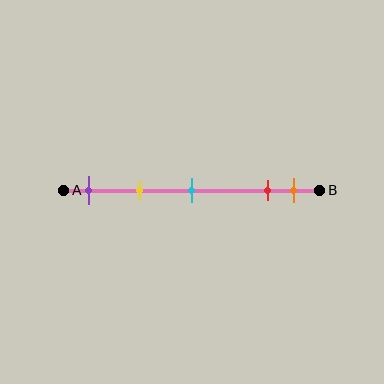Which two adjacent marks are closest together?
The red and orange marks are the closest adjacent pair.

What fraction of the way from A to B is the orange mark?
The orange mark is approximately 90% (0.9) of the way from A to B.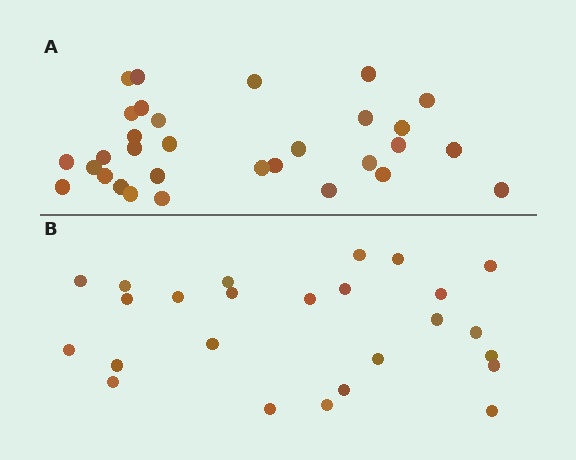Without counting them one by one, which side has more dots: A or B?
Region A (the top region) has more dots.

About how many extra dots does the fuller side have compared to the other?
Region A has about 6 more dots than region B.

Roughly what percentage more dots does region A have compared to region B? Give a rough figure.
About 25% more.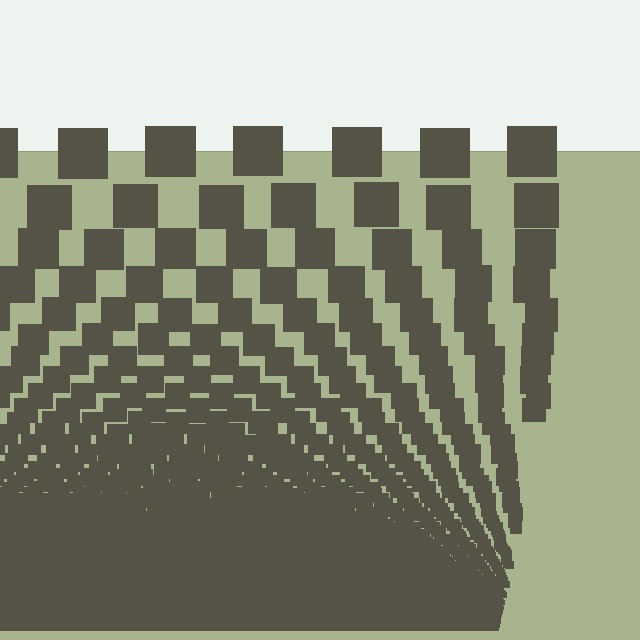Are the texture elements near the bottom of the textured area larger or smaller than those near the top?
Smaller. The gradient is inverted — elements near the bottom are smaller and denser.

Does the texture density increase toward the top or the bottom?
Density increases toward the bottom.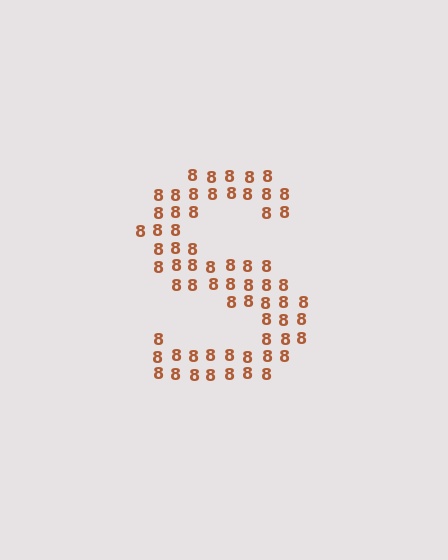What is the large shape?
The large shape is the letter S.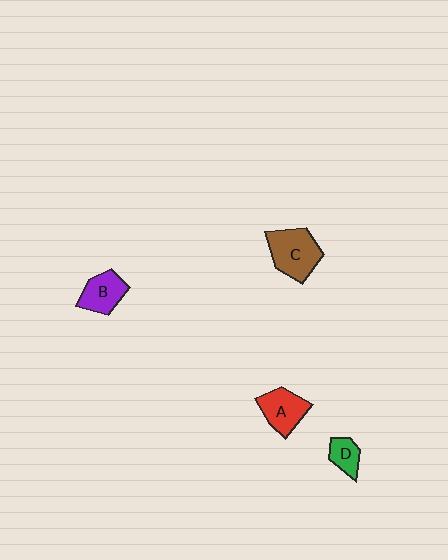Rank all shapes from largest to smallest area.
From largest to smallest: C (brown), A (red), B (purple), D (green).